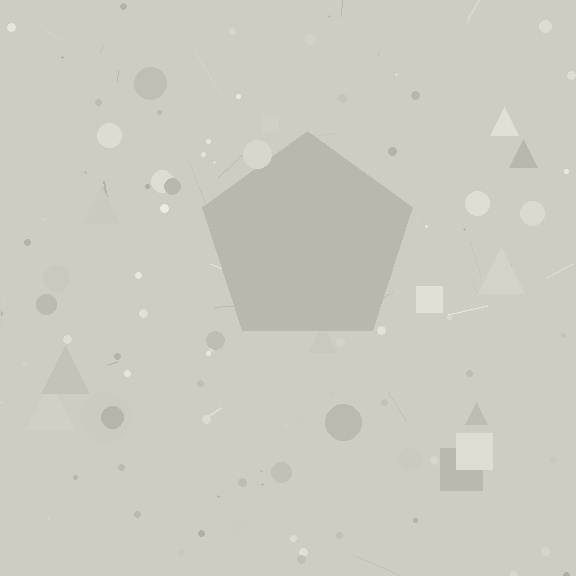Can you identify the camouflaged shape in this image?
The camouflaged shape is a pentagon.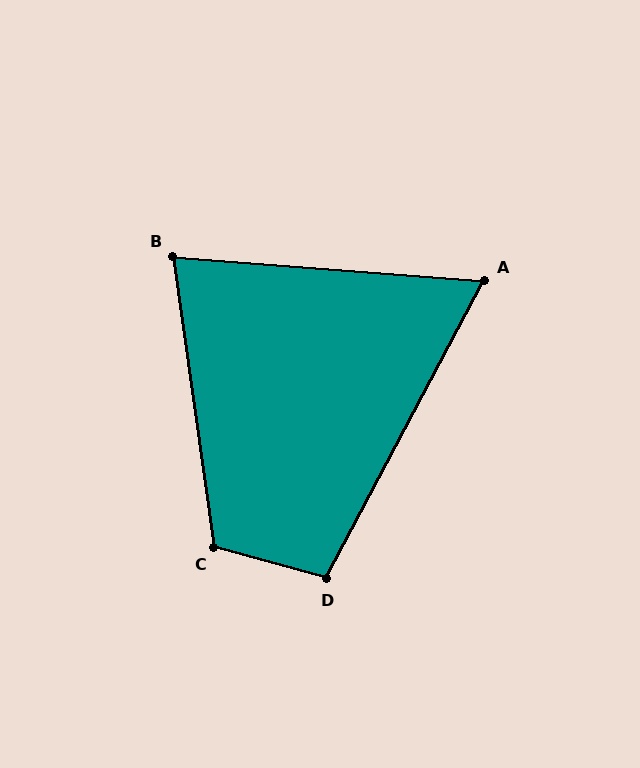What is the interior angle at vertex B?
Approximately 78 degrees (acute).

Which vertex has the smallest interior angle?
A, at approximately 66 degrees.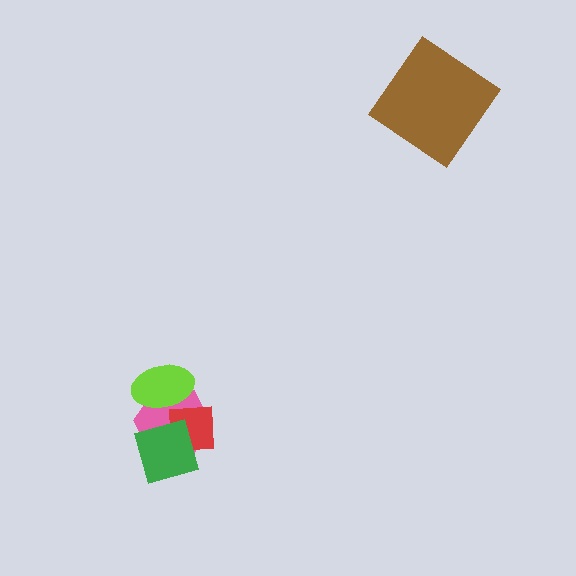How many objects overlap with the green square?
2 objects overlap with the green square.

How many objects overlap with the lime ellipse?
2 objects overlap with the lime ellipse.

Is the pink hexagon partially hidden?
Yes, it is partially covered by another shape.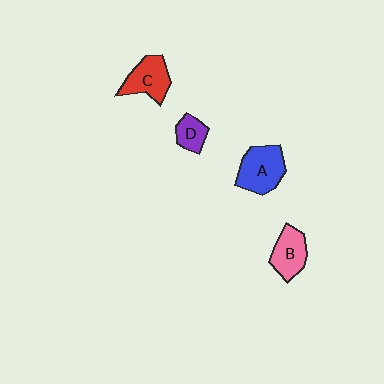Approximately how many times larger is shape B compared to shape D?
Approximately 1.6 times.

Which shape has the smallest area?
Shape D (purple).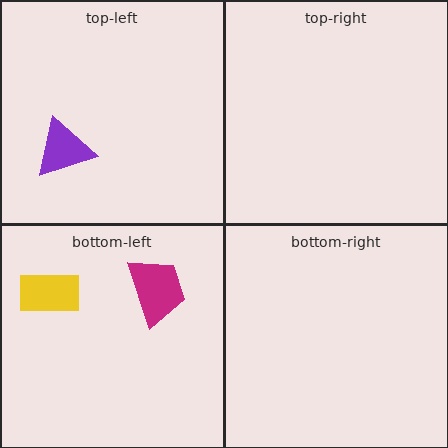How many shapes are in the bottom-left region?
2.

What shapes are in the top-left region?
The purple triangle.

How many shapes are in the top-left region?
1.